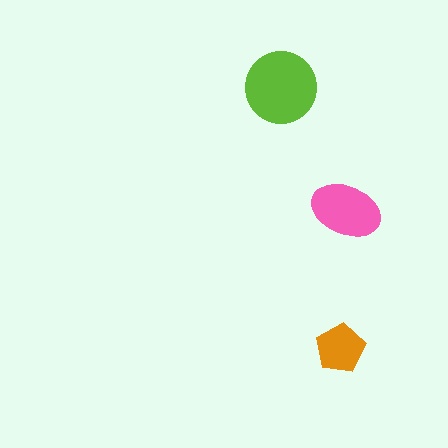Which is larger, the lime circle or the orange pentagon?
The lime circle.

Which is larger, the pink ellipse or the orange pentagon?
The pink ellipse.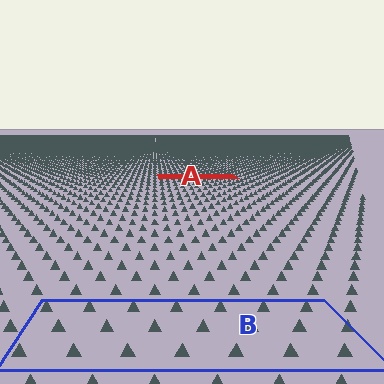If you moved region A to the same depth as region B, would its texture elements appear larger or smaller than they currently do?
They would appear larger. At a closer depth, the same texture elements are projected at a bigger on-screen size.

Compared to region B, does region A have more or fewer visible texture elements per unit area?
Region A has more texture elements per unit area — they are packed more densely because it is farther away.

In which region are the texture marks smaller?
The texture marks are smaller in region A, because it is farther away.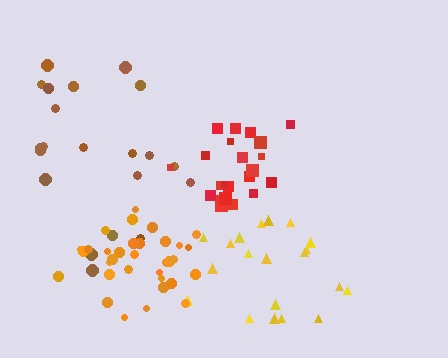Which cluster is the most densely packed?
Orange.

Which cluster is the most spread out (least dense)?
Brown.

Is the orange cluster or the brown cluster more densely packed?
Orange.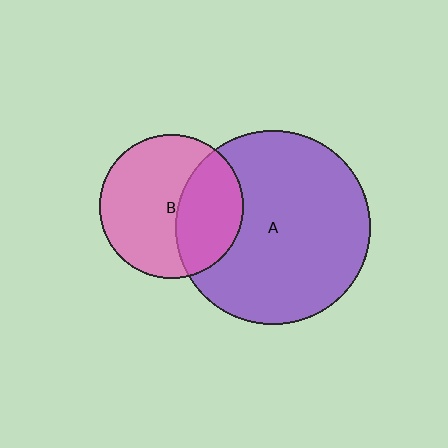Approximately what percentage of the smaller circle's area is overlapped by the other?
Approximately 35%.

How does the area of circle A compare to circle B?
Approximately 1.8 times.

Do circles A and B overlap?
Yes.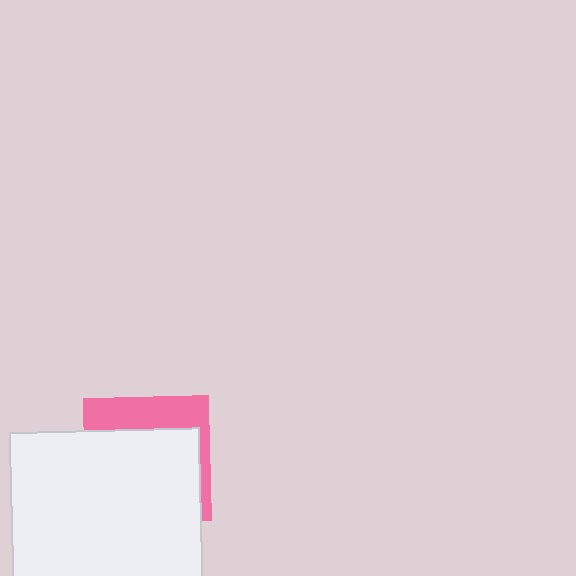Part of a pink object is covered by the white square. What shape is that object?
It is a square.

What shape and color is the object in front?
The object in front is a white square.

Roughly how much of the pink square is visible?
A small part of it is visible (roughly 31%).